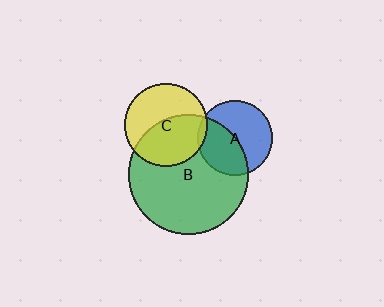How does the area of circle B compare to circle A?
Approximately 2.6 times.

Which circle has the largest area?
Circle B (green).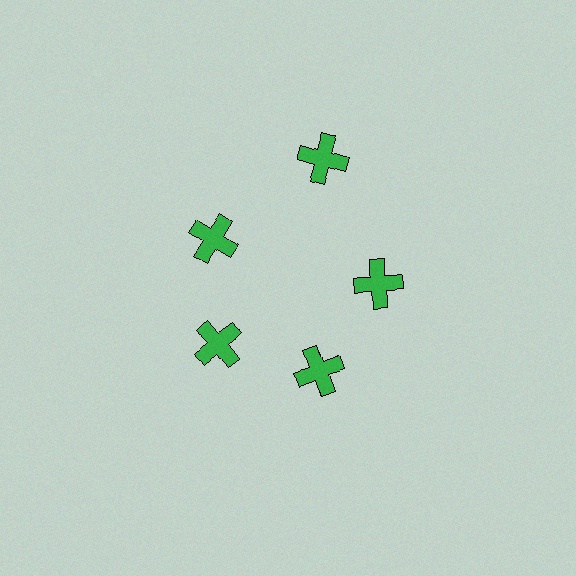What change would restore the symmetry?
The symmetry would be restored by moving it inward, back onto the ring so that all 5 crosses sit at equal angles and equal distance from the center.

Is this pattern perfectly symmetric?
No. The 5 green crosses are arranged in a ring, but one element near the 1 o'clock position is pushed outward from the center, breaking the 5-fold rotational symmetry.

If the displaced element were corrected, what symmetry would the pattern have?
It would have 5-fold rotational symmetry — the pattern would map onto itself every 72 degrees.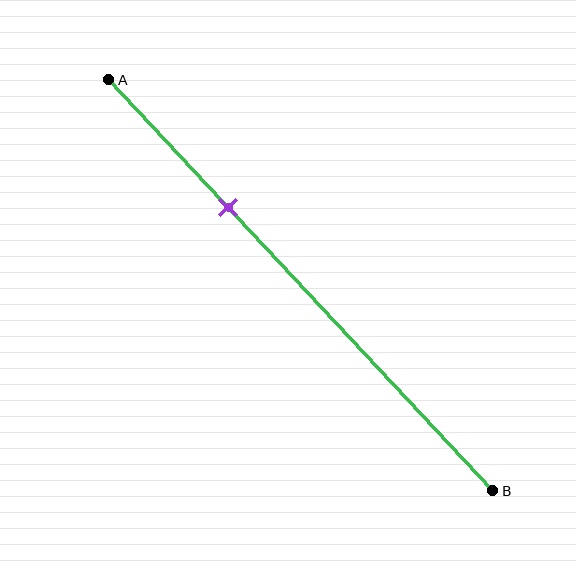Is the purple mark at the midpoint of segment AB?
No, the mark is at about 30% from A, not at the 50% midpoint.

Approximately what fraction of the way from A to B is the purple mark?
The purple mark is approximately 30% of the way from A to B.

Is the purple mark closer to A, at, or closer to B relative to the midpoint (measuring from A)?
The purple mark is closer to point A than the midpoint of segment AB.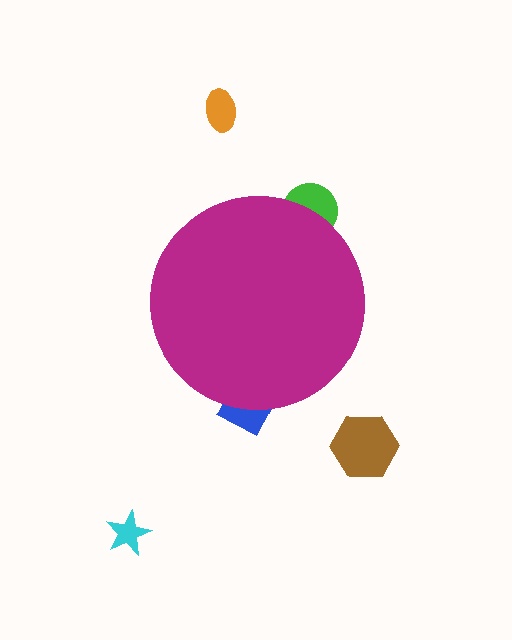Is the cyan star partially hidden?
No, the cyan star is fully visible.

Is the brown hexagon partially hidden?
No, the brown hexagon is fully visible.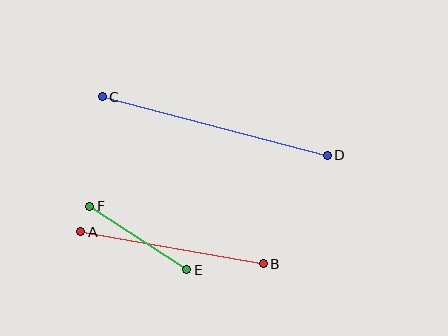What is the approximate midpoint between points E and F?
The midpoint is at approximately (138, 238) pixels.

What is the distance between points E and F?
The distance is approximately 116 pixels.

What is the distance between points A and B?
The distance is approximately 186 pixels.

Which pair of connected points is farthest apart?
Points C and D are farthest apart.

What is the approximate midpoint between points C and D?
The midpoint is at approximately (215, 126) pixels.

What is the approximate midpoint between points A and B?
The midpoint is at approximately (172, 248) pixels.